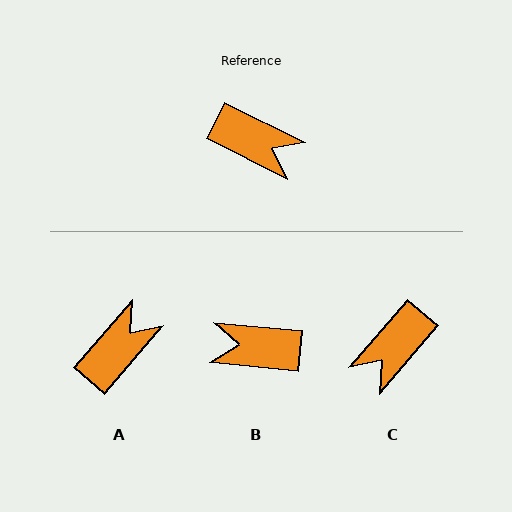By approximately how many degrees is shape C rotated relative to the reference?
Approximately 104 degrees clockwise.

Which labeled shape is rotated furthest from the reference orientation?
B, about 159 degrees away.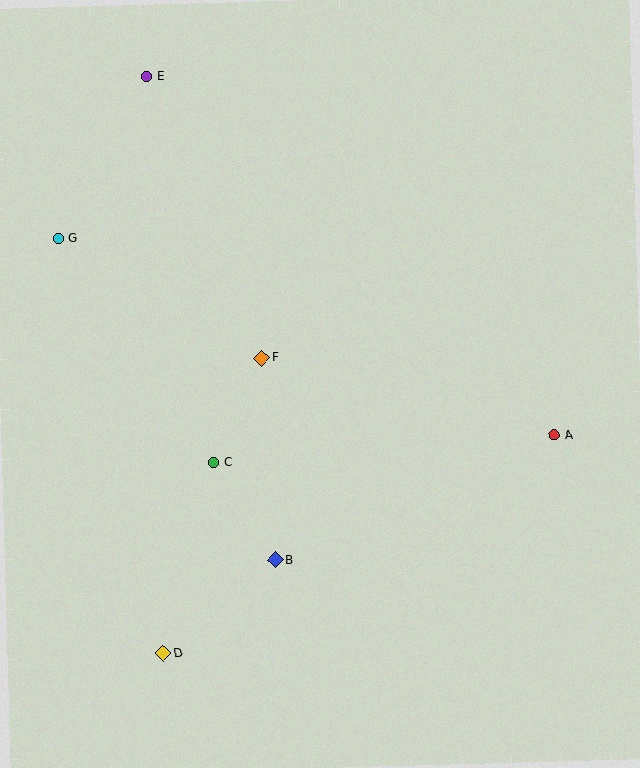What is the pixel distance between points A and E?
The distance between A and E is 543 pixels.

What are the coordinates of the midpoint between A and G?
The midpoint between A and G is at (306, 337).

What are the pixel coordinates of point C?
Point C is at (214, 462).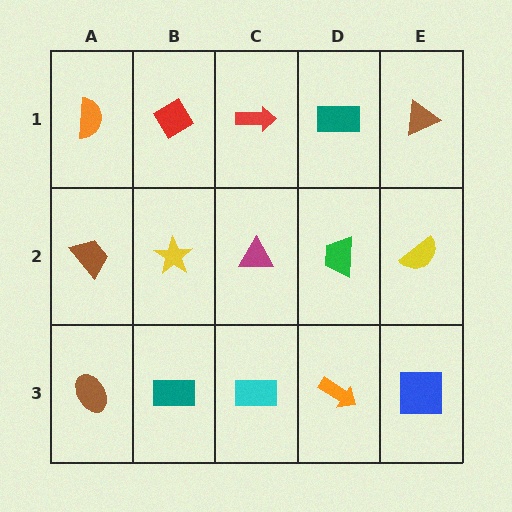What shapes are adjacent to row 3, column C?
A magenta triangle (row 2, column C), a teal rectangle (row 3, column B), an orange arrow (row 3, column D).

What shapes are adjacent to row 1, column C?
A magenta triangle (row 2, column C), a red diamond (row 1, column B), a teal rectangle (row 1, column D).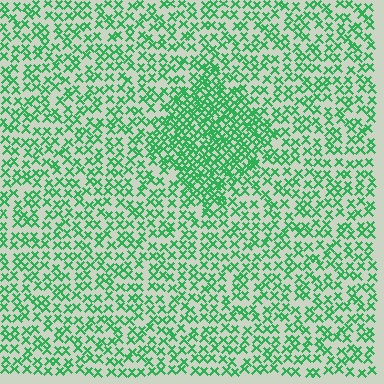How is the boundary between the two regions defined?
The boundary is defined by a change in element density (approximately 2.0x ratio). All elements are the same color, size, and shape.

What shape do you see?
I see a diamond.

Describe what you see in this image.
The image contains small green elements arranged at two different densities. A diamond-shaped region is visible where the elements are more densely packed than the surrounding area.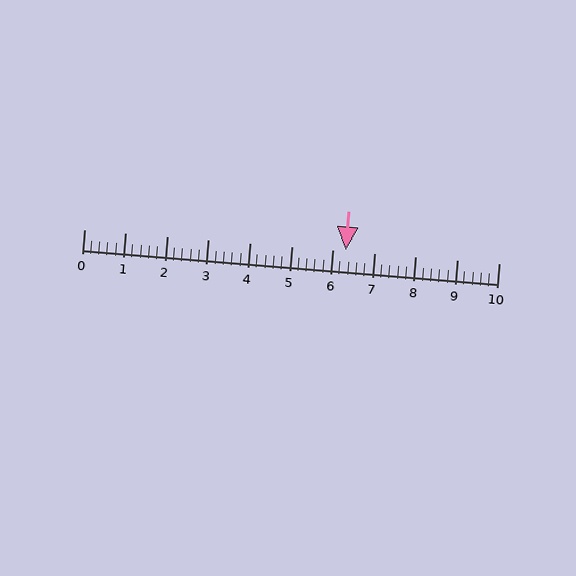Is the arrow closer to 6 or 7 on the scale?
The arrow is closer to 6.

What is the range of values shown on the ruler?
The ruler shows values from 0 to 10.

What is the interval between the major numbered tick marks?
The major tick marks are spaced 1 units apart.